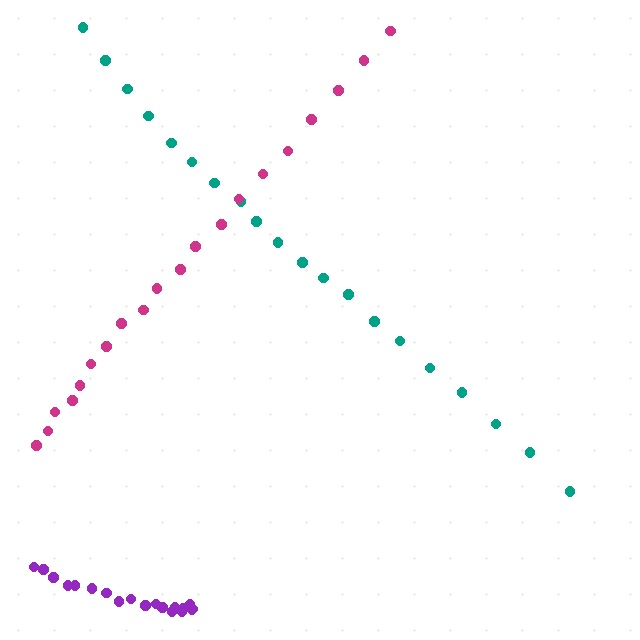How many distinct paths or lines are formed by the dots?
There are 3 distinct paths.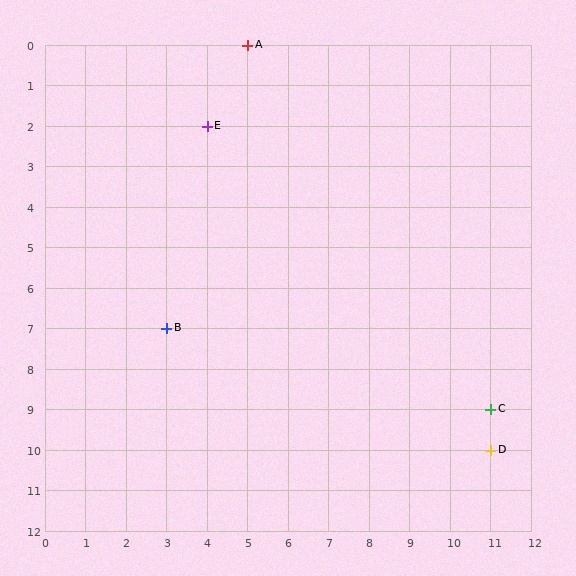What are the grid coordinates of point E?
Point E is at grid coordinates (4, 2).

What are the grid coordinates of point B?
Point B is at grid coordinates (3, 7).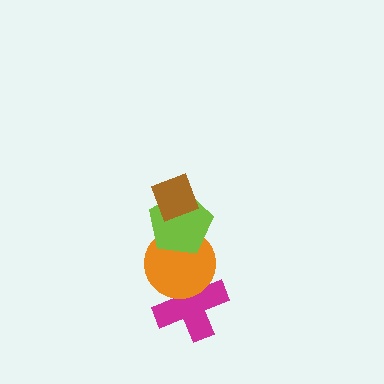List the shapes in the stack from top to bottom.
From top to bottom: the brown diamond, the lime pentagon, the orange circle, the magenta cross.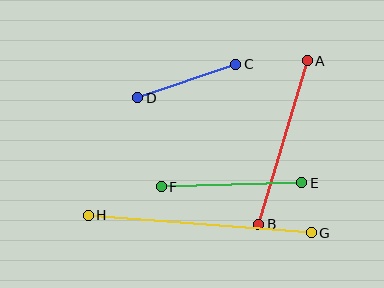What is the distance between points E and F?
The distance is approximately 141 pixels.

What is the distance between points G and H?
The distance is approximately 224 pixels.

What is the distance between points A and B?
The distance is approximately 171 pixels.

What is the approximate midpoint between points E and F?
The midpoint is at approximately (232, 185) pixels.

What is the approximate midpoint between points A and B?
The midpoint is at approximately (283, 143) pixels.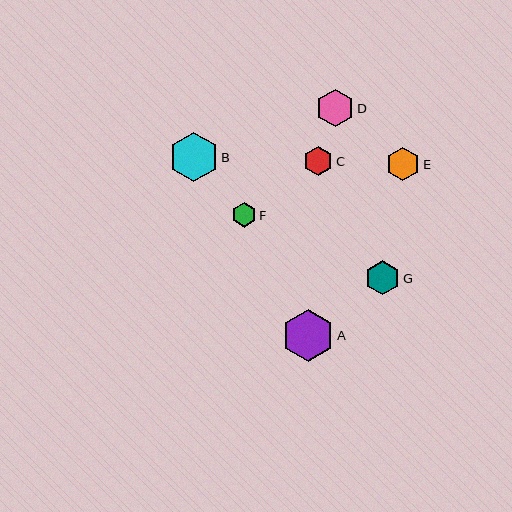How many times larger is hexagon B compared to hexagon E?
Hexagon B is approximately 1.5 times the size of hexagon E.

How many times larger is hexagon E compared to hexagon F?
Hexagon E is approximately 1.4 times the size of hexagon F.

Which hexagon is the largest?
Hexagon A is the largest with a size of approximately 52 pixels.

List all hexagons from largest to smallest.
From largest to smallest: A, B, D, G, E, C, F.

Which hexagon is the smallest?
Hexagon F is the smallest with a size of approximately 24 pixels.